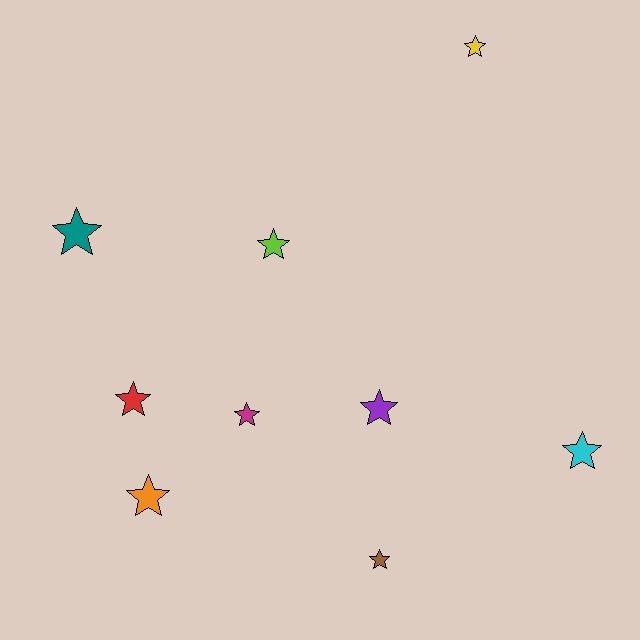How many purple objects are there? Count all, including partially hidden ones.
There is 1 purple object.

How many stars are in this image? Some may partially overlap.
There are 9 stars.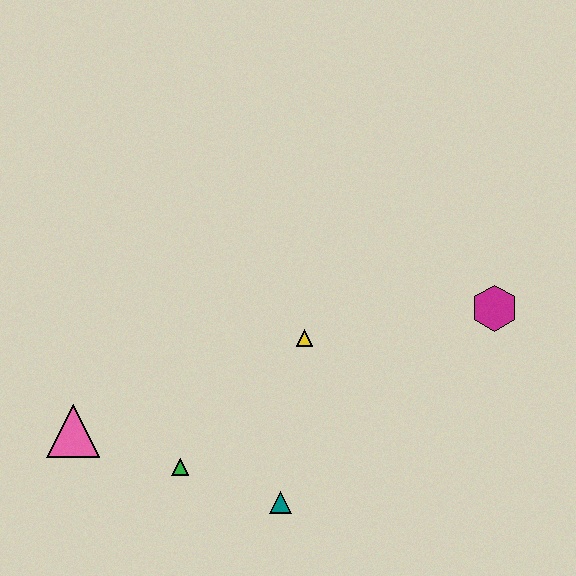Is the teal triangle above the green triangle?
No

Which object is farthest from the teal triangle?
The magenta hexagon is farthest from the teal triangle.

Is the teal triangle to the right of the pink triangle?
Yes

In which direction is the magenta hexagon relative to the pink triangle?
The magenta hexagon is to the right of the pink triangle.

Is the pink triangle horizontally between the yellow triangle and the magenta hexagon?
No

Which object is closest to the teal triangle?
The green triangle is closest to the teal triangle.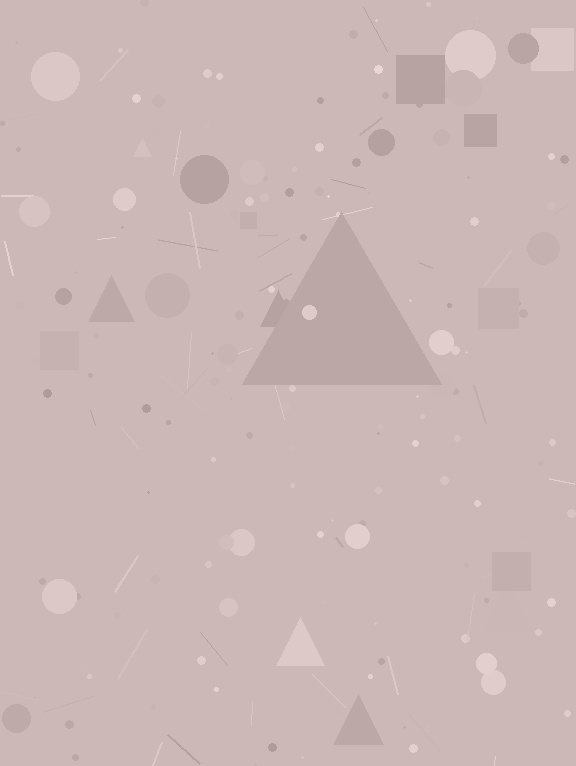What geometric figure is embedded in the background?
A triangle is embedded in the background.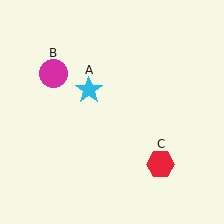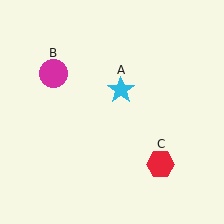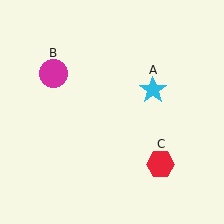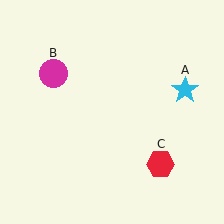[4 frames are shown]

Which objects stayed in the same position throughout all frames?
Magenta circle (object B) and red hexagon (object C) remained stationary.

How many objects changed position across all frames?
1 object changed position: cyan star (object A).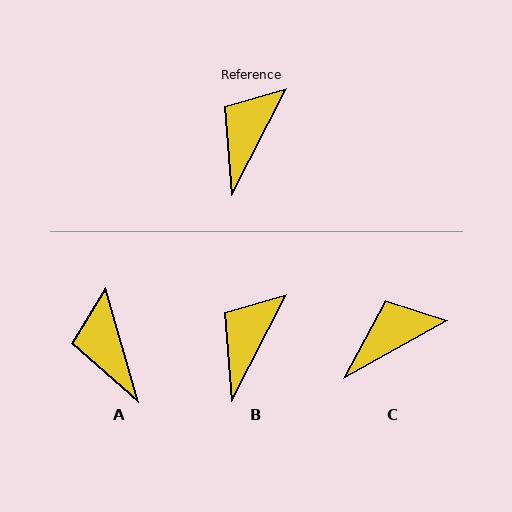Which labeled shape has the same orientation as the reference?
B.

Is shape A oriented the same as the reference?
No, it is off by about 43 degrees.